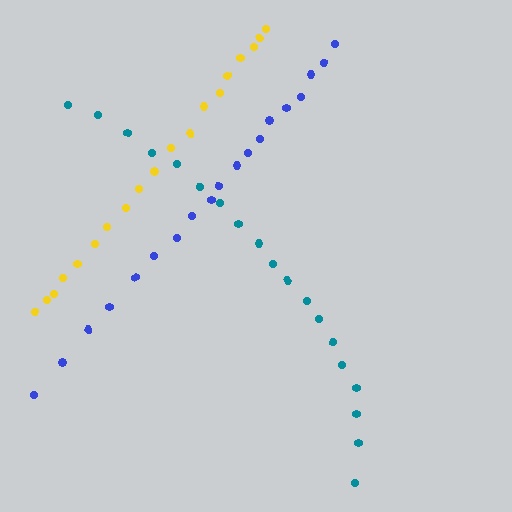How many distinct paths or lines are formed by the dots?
There are 3 distinct paths.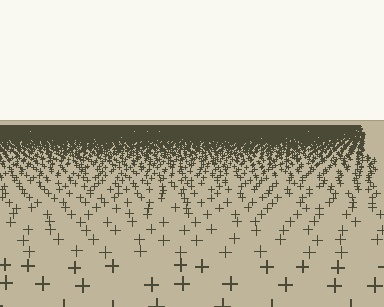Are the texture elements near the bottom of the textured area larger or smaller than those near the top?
Larger. Near the bottom, elements are closer to the viewer and appear at a bigger on-screen size.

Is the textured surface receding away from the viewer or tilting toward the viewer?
The surface is receding away from the viewer. Texture elements get smaller and denser toward the top.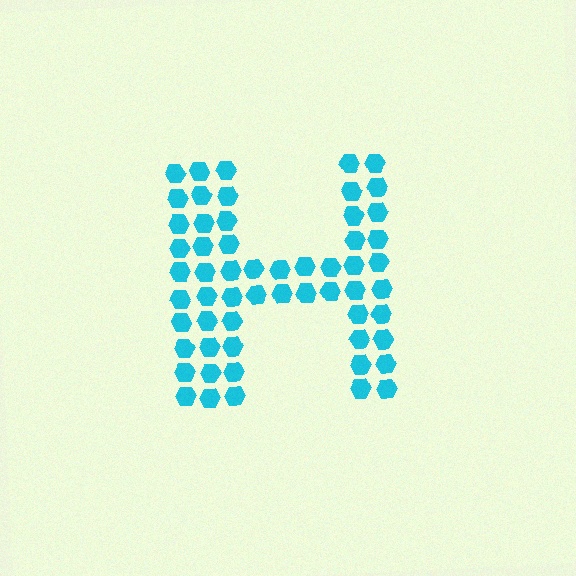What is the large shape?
The large shape is the letter H.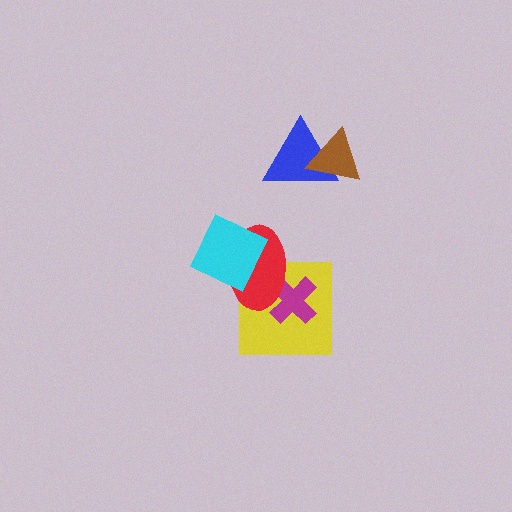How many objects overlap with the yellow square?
2 objects overlap with the yellow square.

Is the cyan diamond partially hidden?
No, no other shape covers it.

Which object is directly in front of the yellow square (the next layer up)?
The magenta cross is directly in front of the yellow square.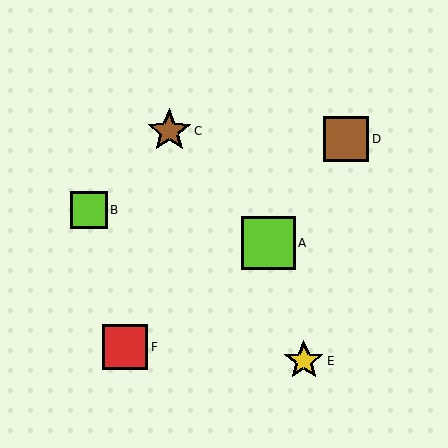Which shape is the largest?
The lime square (labeled A) is the largest.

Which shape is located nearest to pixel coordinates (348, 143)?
The brown square (labeled D) at (346, 139) is nearest to that location.